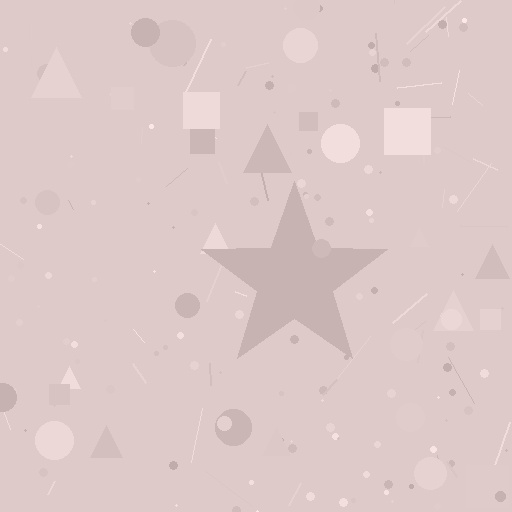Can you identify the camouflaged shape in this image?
The camouflaged shape is a star.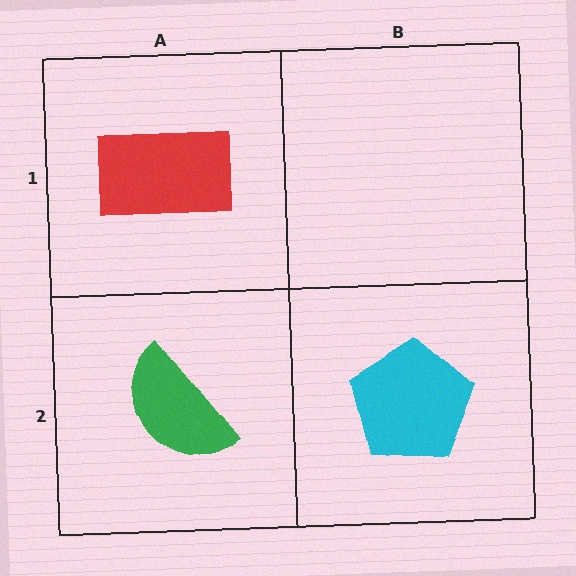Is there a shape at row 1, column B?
No, that cell is empty.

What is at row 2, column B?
A cyan pentagon.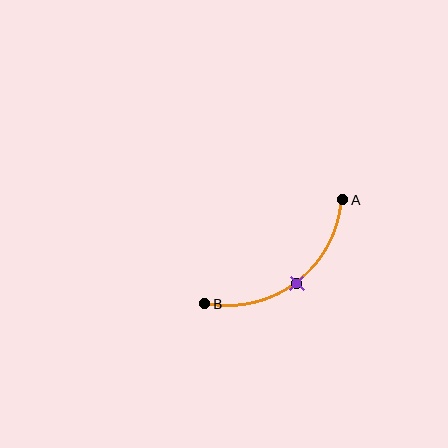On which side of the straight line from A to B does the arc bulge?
The arc bulges below and to the right of the straight line connecting A and B.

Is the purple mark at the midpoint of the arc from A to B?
Yes. The purple mark lies on the arc at equal arc-length from both A and B — it is the arc midpoint.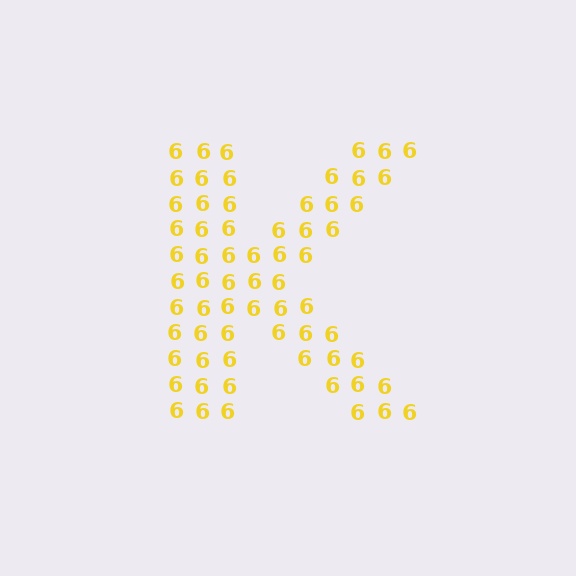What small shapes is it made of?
It is made of small digit 6's.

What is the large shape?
The large shape is the letter K.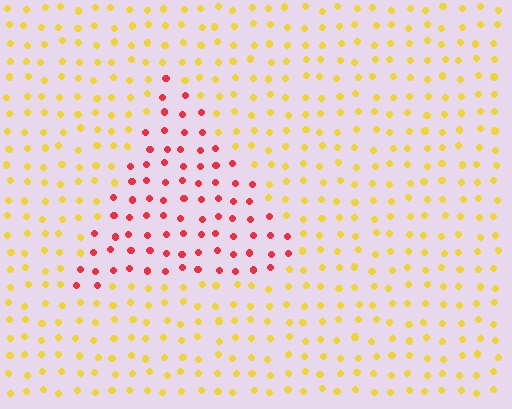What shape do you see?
I see a triangle.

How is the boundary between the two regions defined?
The boundary is defined purely by a slight shift in hue (about 58 degrees). Spacing, size, and orientation are identical on both sides.